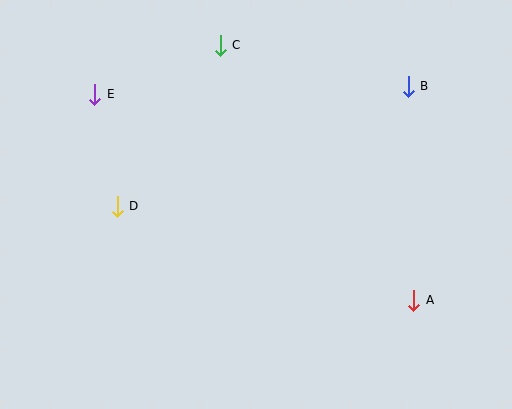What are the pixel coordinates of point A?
Point A is at (414, 300).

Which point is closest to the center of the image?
Point D at (117, 206) is closest to the center.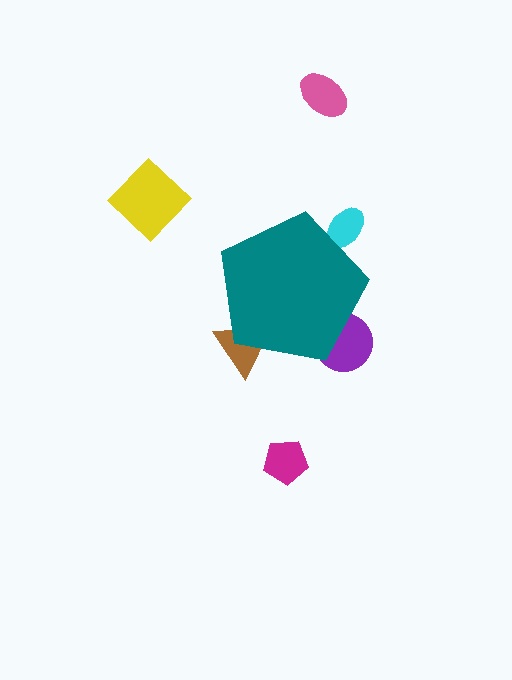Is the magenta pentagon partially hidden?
No, the magenta pentagon is fully visible.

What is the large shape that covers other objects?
A teal pentagon.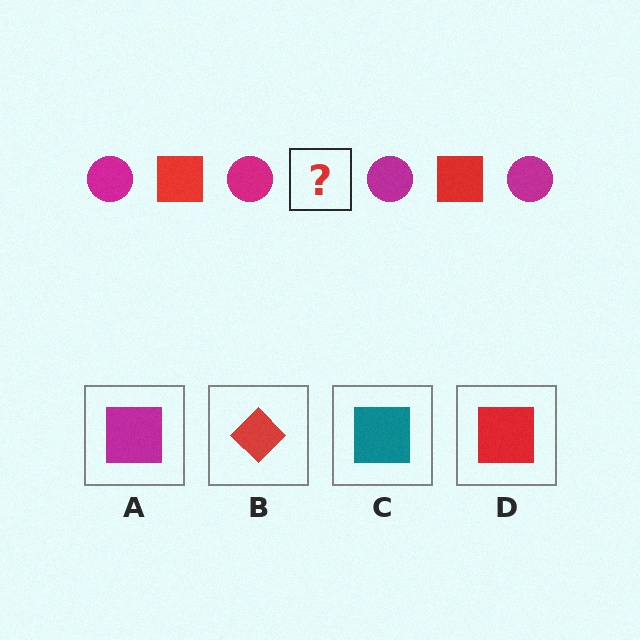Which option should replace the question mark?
Option D.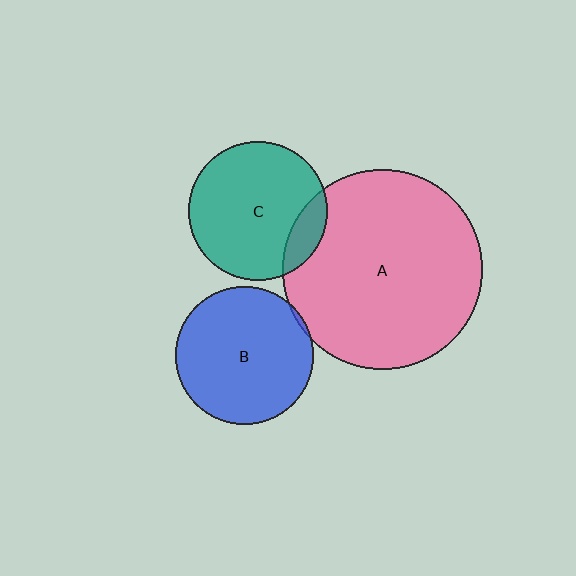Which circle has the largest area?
Circle A (pink).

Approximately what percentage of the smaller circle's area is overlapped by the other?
Approximately 5%.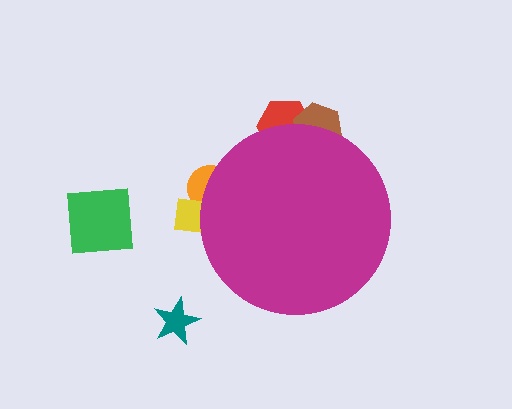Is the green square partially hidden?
No, the green square is fully visible.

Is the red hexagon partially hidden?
Yes, the red hexagon is partially hidden behind the magenta circle.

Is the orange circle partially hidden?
Yes, the orange circle is partially hidden behind the magenta circle.